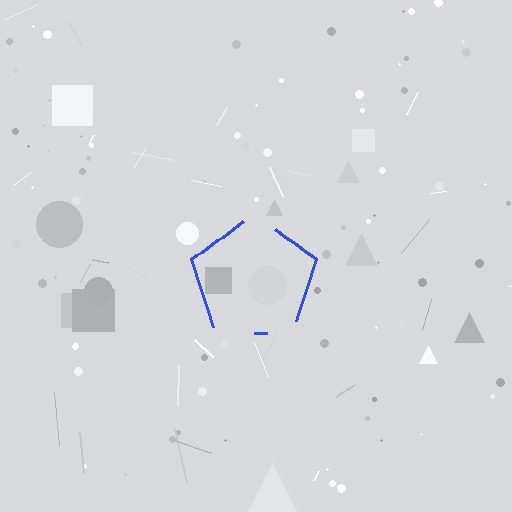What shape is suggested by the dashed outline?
The dashed outline suggests a pentagon.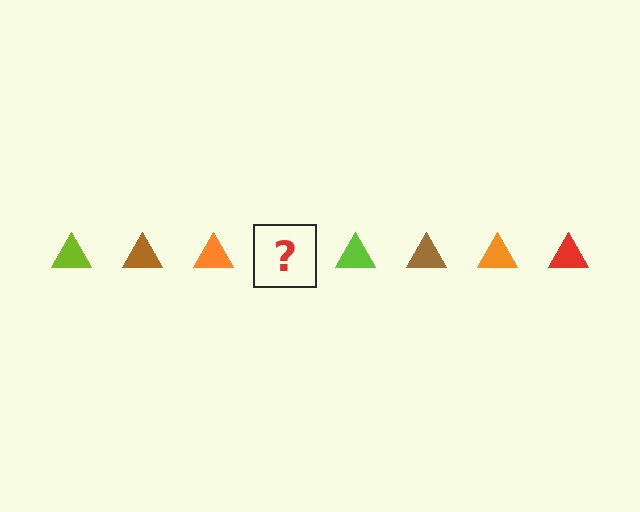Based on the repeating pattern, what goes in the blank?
The blank should be a red triangle.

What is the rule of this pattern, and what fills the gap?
The rule is that the pattern cycles through lime, brown, orange, red triangles. The gap should be filled with a red triangle.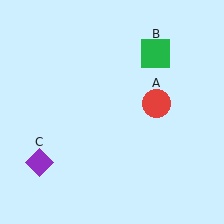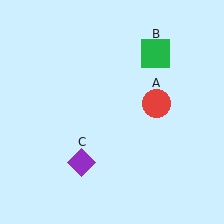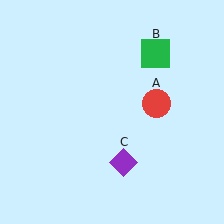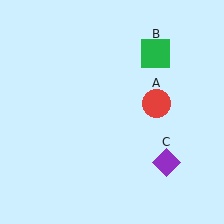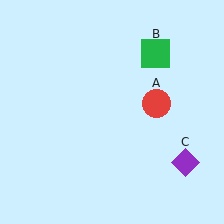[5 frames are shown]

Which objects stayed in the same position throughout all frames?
Red circle (object A) and green square (object B) remained stationary.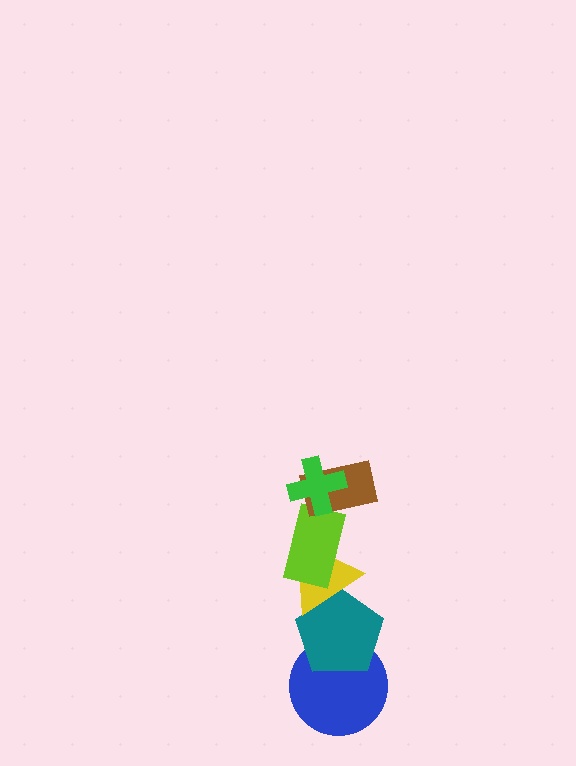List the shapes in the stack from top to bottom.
From top to bottom: the green cross, the brown rectangle, the lime rectangle, the yellow triangle, the teal pentagon, the blue circle.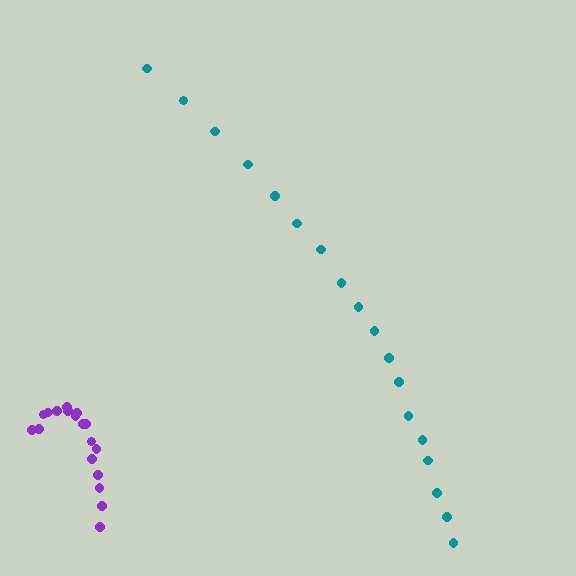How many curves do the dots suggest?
There are 2 distinct paths.